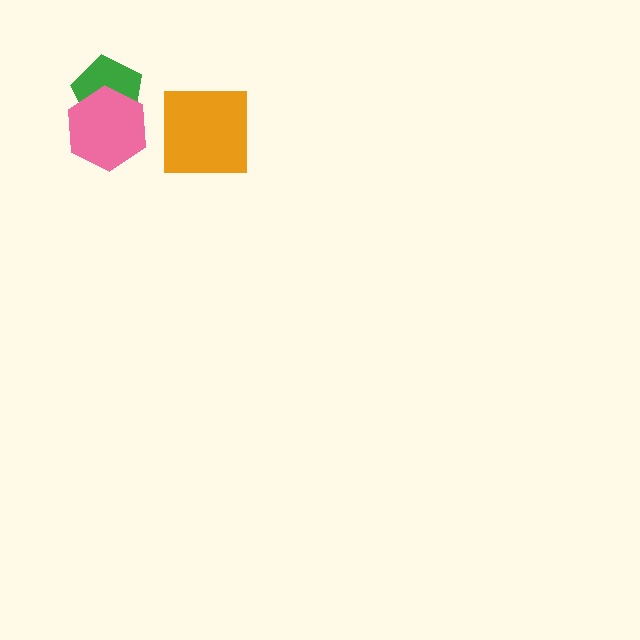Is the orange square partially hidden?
No, no other shape covers it.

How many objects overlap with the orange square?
0 objects overlap with the orange square.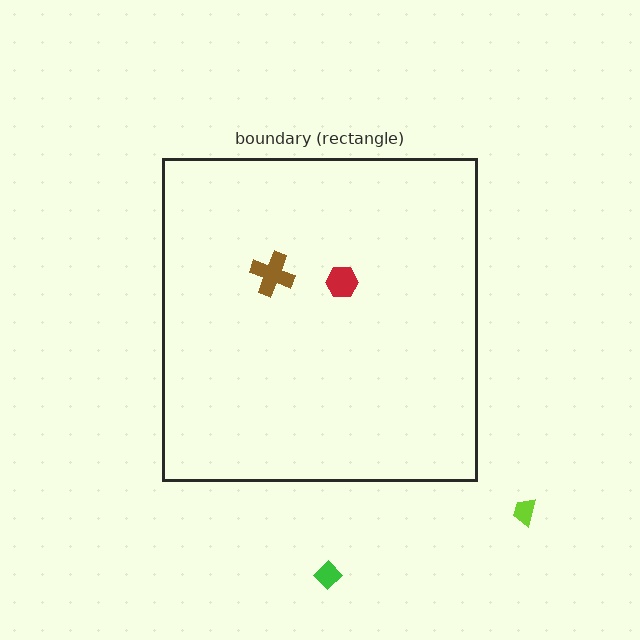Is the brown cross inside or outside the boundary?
Inside.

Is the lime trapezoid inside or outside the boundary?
Outside.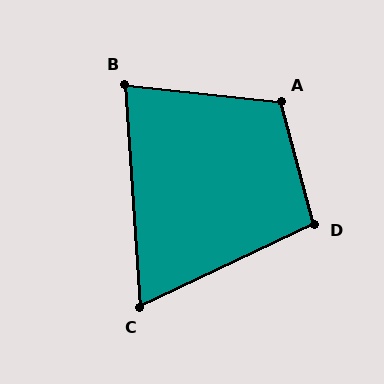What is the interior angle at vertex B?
Approximately 80 degrees (acute).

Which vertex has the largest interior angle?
A, at approximately 112 degrees.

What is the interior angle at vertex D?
Approximately 100 degrees (obtuse).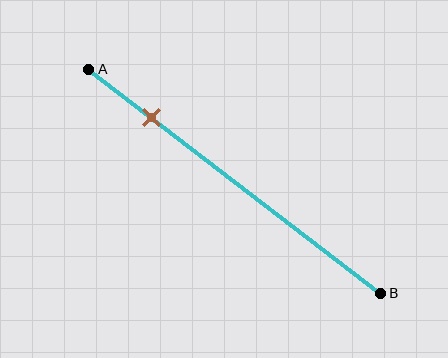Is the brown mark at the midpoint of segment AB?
No, the mark is at about 20% from A, not at the 50% midpoint.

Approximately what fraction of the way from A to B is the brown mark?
The brown mark is approximately 20% of the way from A to B.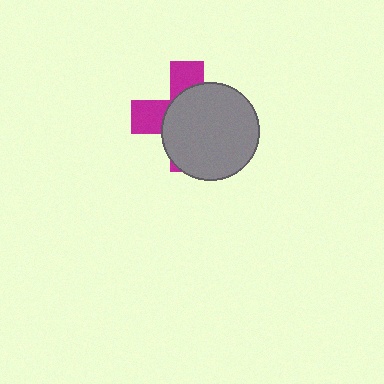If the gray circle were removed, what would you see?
You would see the complete magenta cross.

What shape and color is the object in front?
The object in front is a gray circle.